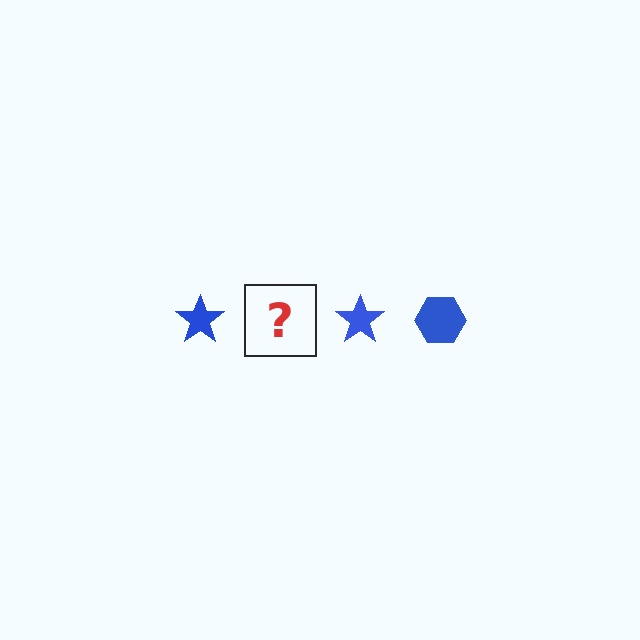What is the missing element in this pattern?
The missing element is a blue hexagon.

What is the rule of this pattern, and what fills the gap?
The rule is that the pattern cycles through star, hexagon shapes in blue. The gap should be filled with a blue hexagon.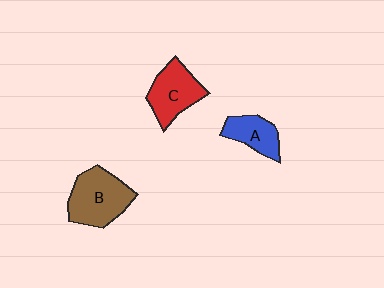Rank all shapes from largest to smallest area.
From largest to smallest: B (brown), C (red), A (blue).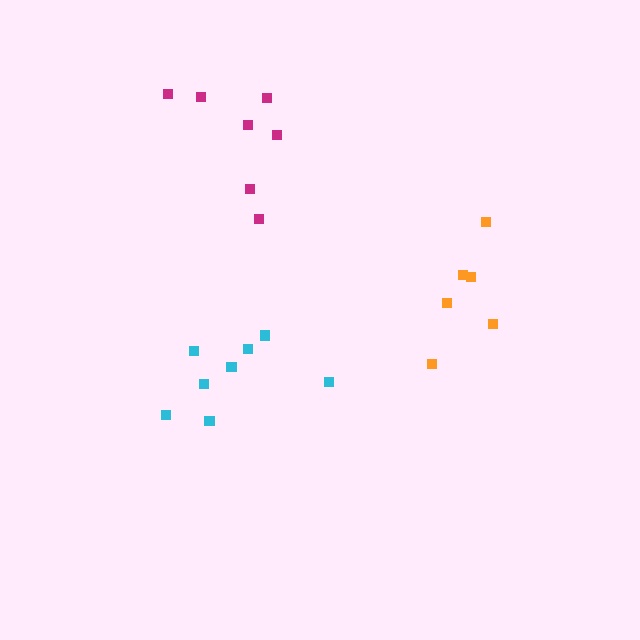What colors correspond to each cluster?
The clusters are colored: cyan, orange, magenta.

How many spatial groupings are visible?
There are 3 spatial groupings.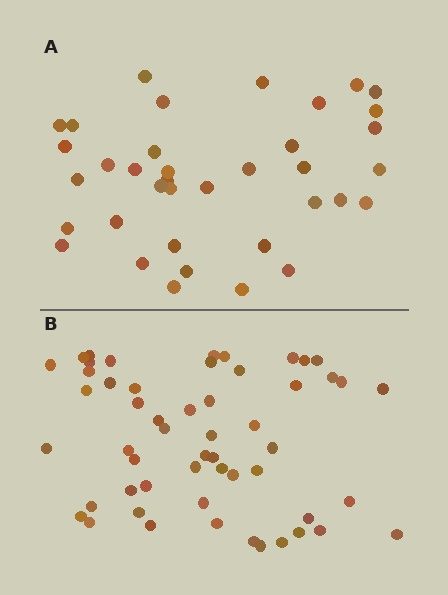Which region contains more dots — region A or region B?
Region B (the bottom region) has more dots.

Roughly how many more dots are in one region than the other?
Region B has approximately 15 more dots than region A.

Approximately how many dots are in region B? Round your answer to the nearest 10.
About 50 dots. (The exact count is 54, which rounds to 50.)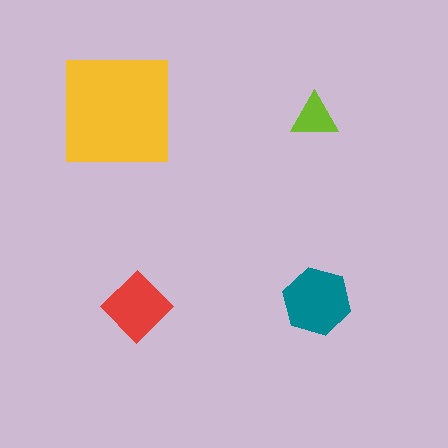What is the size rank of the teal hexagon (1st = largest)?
2nd.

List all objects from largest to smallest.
The yellow square, the teal hexagon, the red diamond, the lime triangle.